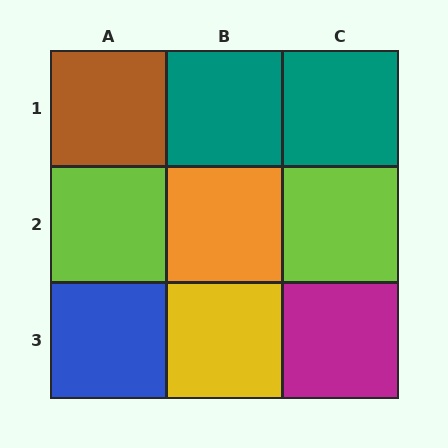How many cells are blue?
1 cell is blue.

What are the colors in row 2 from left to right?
Lime, orange, lime.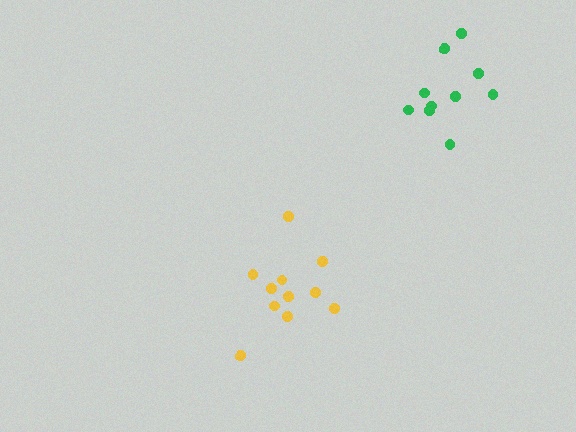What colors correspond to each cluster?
The clusters are colored: yellow, green.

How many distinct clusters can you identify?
There are 2 distinct clusters.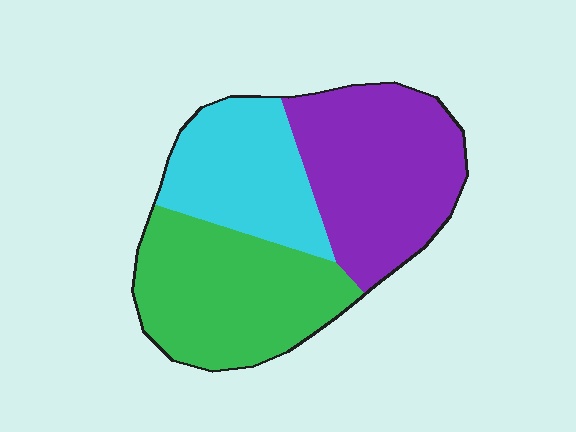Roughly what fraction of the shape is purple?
Purple takes up about three eighths (3/8) of the shape.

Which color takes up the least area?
Cyan, at roughly 25%.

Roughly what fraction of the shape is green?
Green covers around 35% of the shape.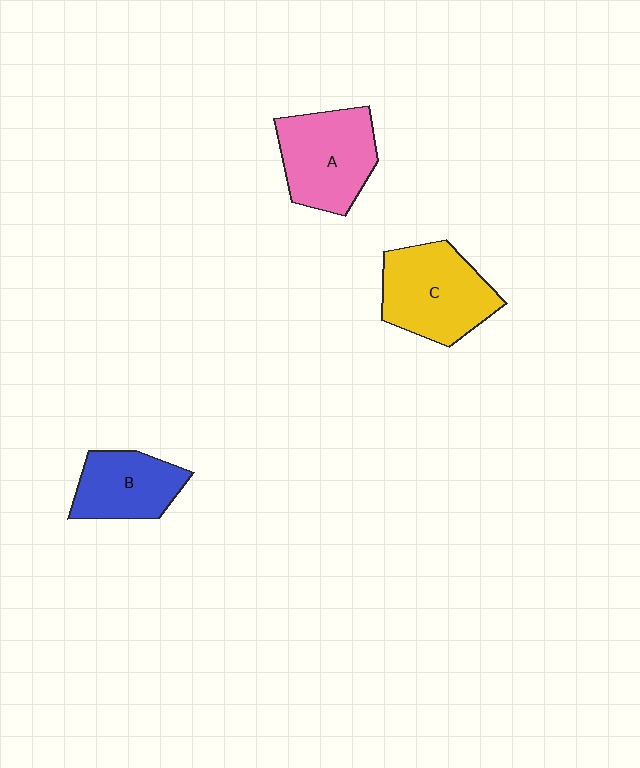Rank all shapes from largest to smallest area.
From largest to smallest: C (yellow), A (pink), B (blue).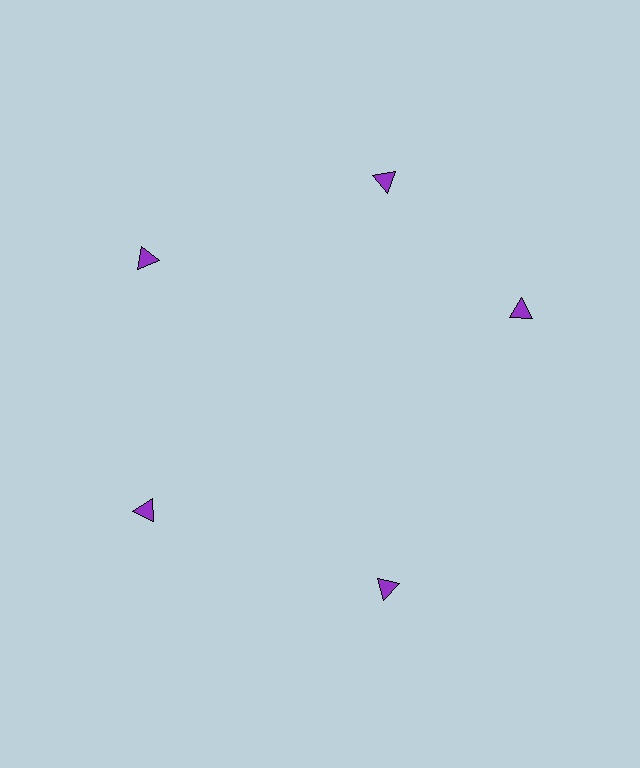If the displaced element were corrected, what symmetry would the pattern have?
It would have 5-fold rotational symmetry — the pattern would map onto itself every 72 degrees.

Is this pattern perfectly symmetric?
No. The 5 purple triangles are arranged in a ring, but one element near the 3 o'clock position is rotated out of alignment along the ring, breaking the 5-fold rotational symmetry.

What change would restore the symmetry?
The symmetry would be restored by rotating it back into even spacing with its neighbors so that all 5 triangles sit at equal angles and equal distance from the center.